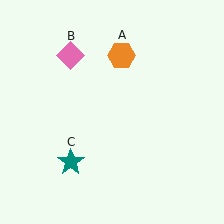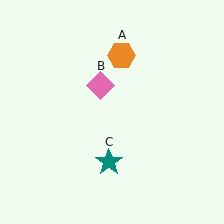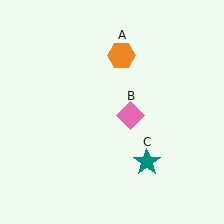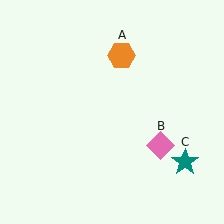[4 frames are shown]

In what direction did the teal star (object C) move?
The teal star (object C) moved right.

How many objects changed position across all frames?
2 objects changed position: pink diamond (object B), teal star (object C).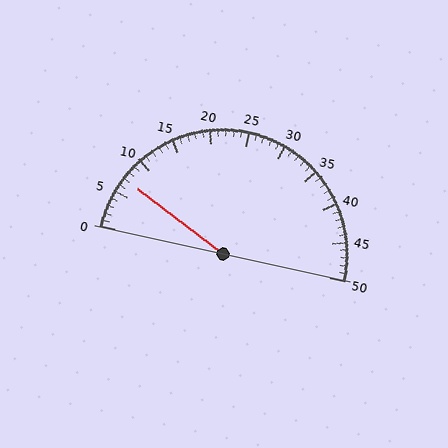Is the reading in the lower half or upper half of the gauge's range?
The reading is in the lower half of the range (0 to 50).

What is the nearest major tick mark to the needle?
The nearest major tick mark is 5.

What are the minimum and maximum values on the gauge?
The gauge ranges from 0 to 50.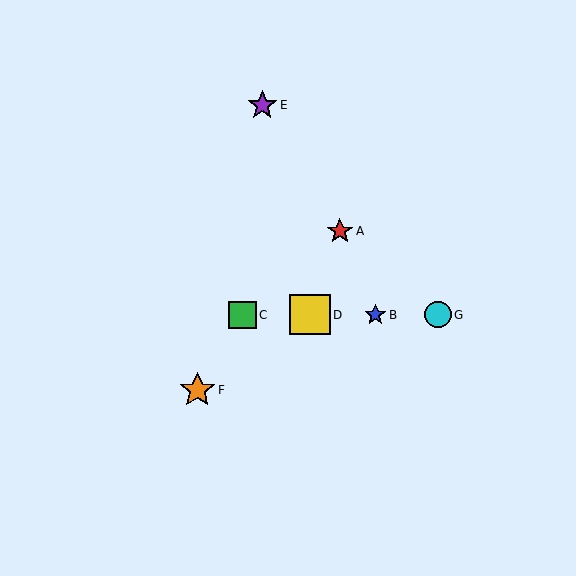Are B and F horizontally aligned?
No, B is at y≈315 and F is at y≈390.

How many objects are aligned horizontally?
4 objects (B, C, D, G) are aligned horizontally.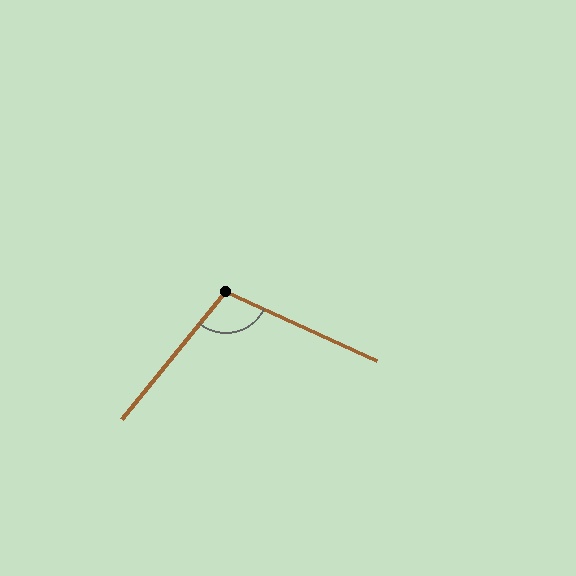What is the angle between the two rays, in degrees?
Approximately 104 degrees.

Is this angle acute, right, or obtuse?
It is obtuse.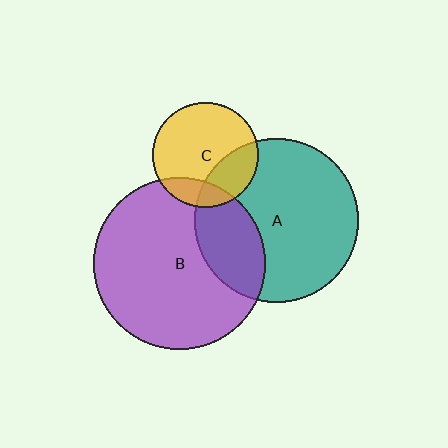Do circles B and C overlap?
Yes.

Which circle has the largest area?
Circle B (purple).